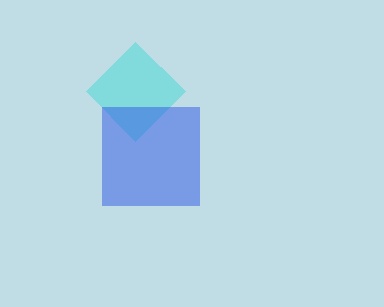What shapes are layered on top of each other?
The layered shapes are: a cyan diamond, a blue square.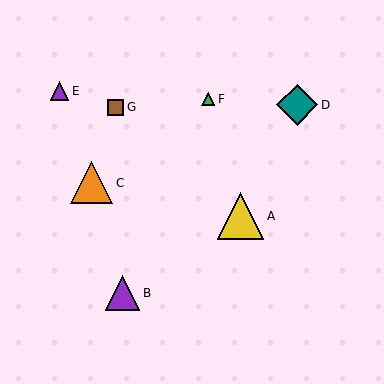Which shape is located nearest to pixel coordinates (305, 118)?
The teal diamond (labeled D) at (297, 105) is nearest to that location.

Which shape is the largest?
The yellow triangle (labeled A) is the largest.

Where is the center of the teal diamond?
The center of the teal diamond is at (297, 105).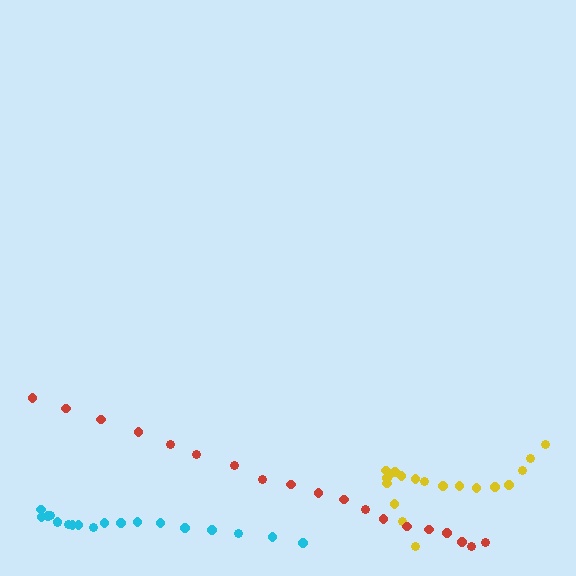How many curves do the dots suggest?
There are 3 distinct paths.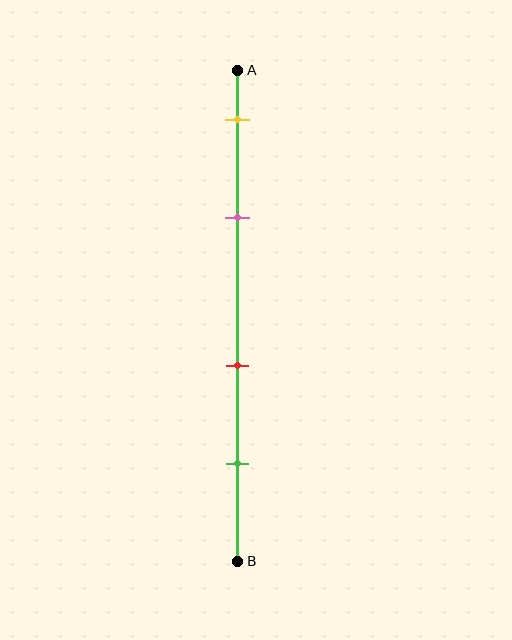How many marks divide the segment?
There are 4 marks dividing the segment.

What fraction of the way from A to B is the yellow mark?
The yellow mark is approximately 10% (0.1) of the way from A to B.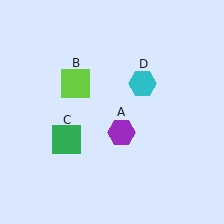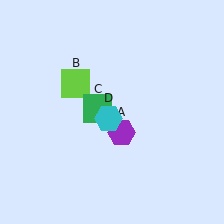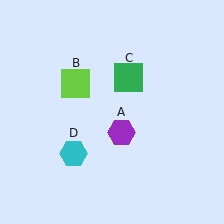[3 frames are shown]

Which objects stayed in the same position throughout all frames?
Purple hexagon (object A) and lime square (object B) remained stationary.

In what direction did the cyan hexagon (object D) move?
The cyan hexagon (object D) moved down and to the left.